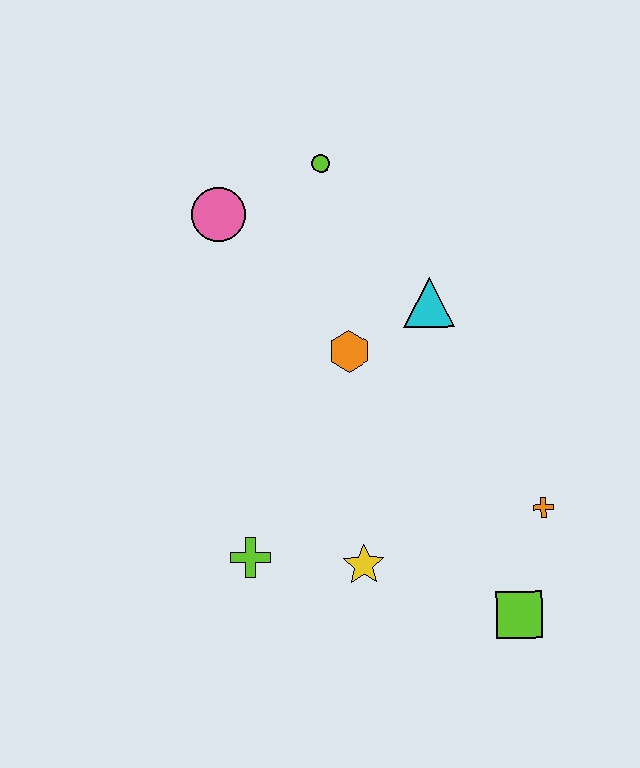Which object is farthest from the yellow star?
The lime circle is farthest from the yellow star.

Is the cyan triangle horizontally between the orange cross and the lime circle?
Yes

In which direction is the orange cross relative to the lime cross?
The orange cross is to the right of the lime cross.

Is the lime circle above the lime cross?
Yes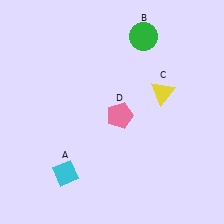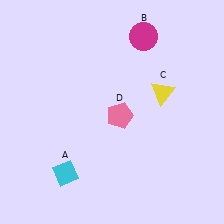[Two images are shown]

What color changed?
The circle (B) changed from green in Image 1 to magenta in Image 2.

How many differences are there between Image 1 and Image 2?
There is 1 difference between the two images.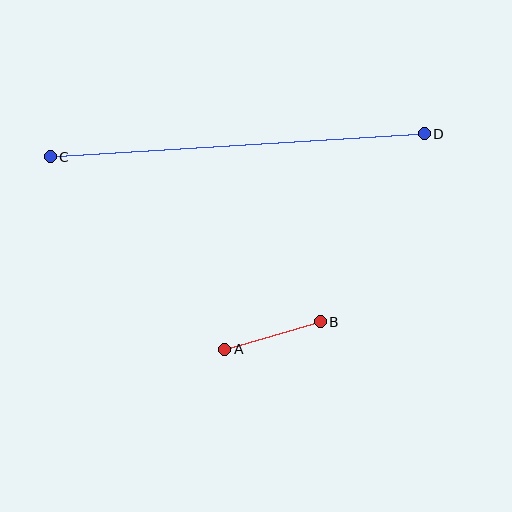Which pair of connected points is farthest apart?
Points C and D are farthest apart.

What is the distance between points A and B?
The distance is approximately 99 pixels.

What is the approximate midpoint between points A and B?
The midpoint is at approximately (273, 335) pixels.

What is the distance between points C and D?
The distance is approximately 375 pixels.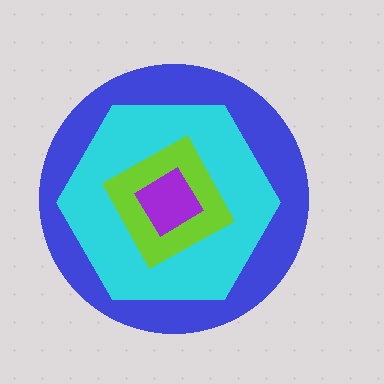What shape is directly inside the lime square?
The purple diamond.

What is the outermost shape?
The blue circle.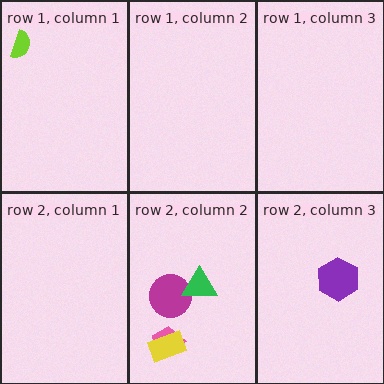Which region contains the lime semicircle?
The row 1, column 1 region.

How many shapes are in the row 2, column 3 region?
1.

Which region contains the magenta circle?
The row 2, column 2 region.